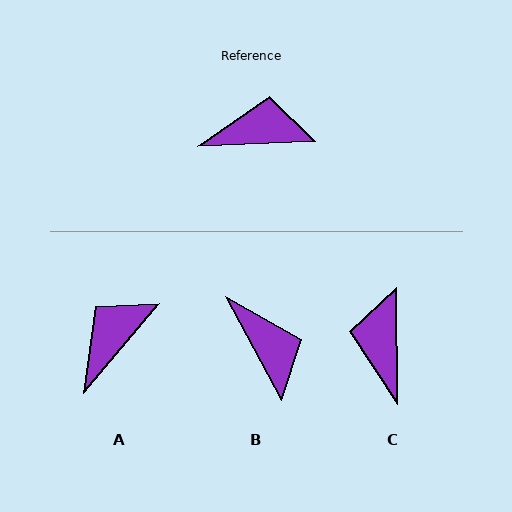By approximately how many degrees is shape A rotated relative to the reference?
Approximately 48 degrees counter-clockwise.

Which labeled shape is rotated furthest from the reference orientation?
C, about 88 degrees away.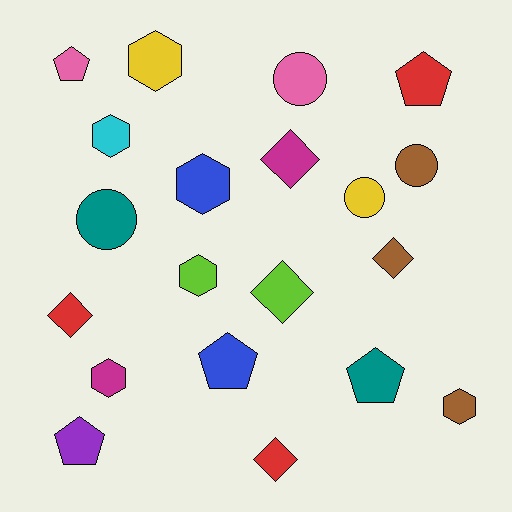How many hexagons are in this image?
There are 6 hexagons.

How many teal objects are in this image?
There are 2 teal objects.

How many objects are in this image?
There are 20 objects.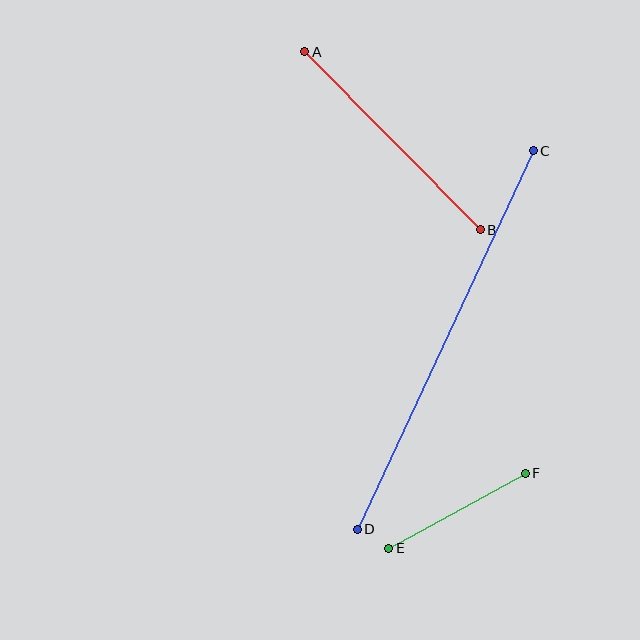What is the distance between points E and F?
The distance is approximately 156 pixels.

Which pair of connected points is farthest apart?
Points C and D are farthest apart.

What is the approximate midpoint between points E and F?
The midpoint is at approximately (457, 511) pixels.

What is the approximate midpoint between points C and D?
The midpoint is at approximately (445, 340) pixels.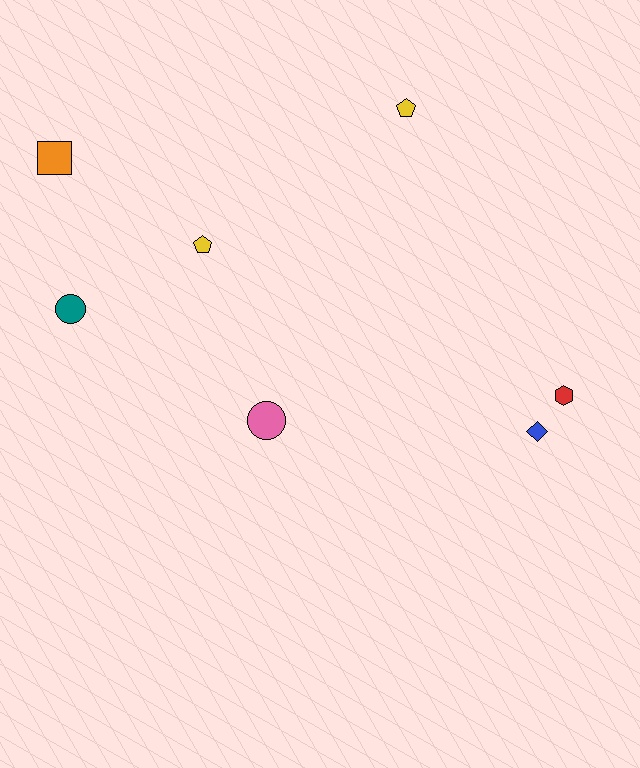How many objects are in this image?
There are 7 objects.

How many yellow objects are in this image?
There are 2 yellow objects.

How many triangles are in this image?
There are no triangles.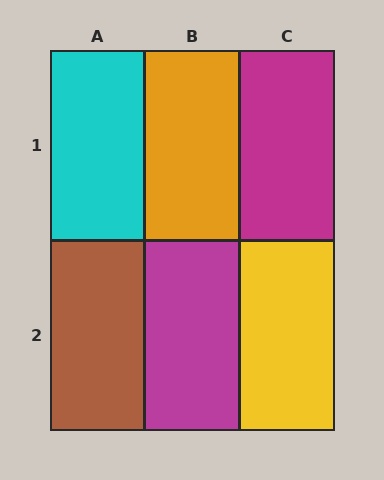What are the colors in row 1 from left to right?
Cyan, orange, magenta.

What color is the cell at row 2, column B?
Magenta.